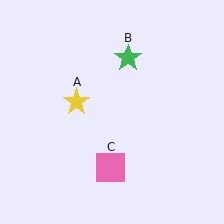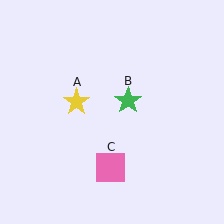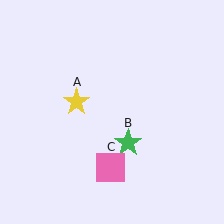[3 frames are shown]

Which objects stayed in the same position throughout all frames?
Yellow star (object A) and pink square (object C) remained stationary.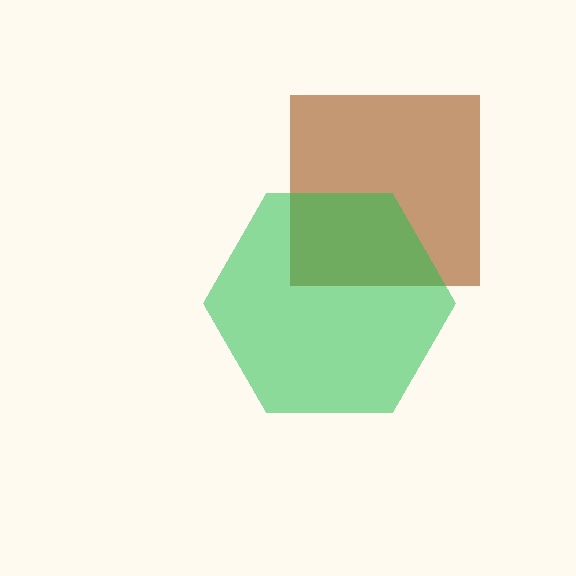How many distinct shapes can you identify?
There are 2 distinct shapes: a brown square, a green hexagon.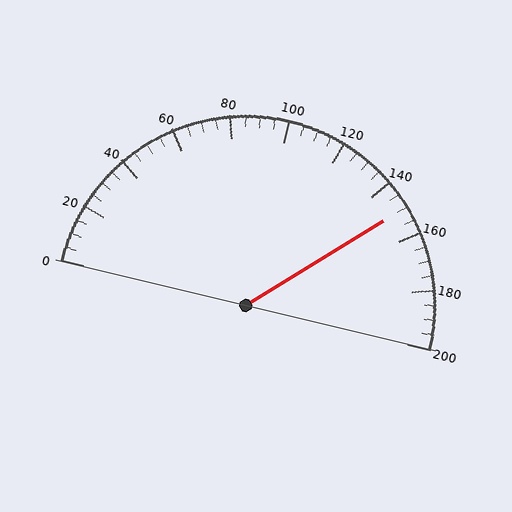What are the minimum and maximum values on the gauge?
The gauge ranges from 0 to 200.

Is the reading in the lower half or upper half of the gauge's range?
The reading is in the upper half of the range (0 to 200).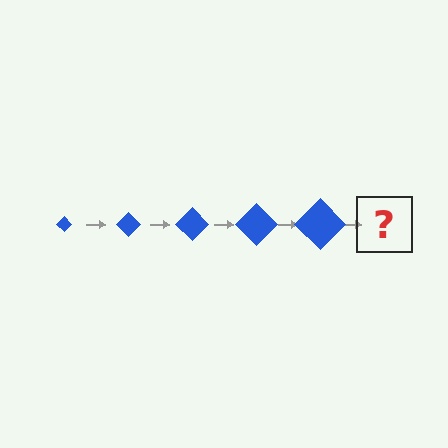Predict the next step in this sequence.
The next step is a blue diamond, larger than the previous one.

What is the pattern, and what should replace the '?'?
The pattern is that the diamond gets progressively larger each step. The '?' should be a blue diamond, larger than the previous one.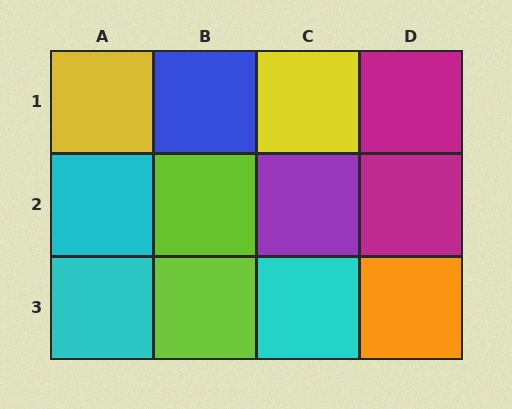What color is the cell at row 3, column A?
Cyan.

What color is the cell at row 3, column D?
Orange.